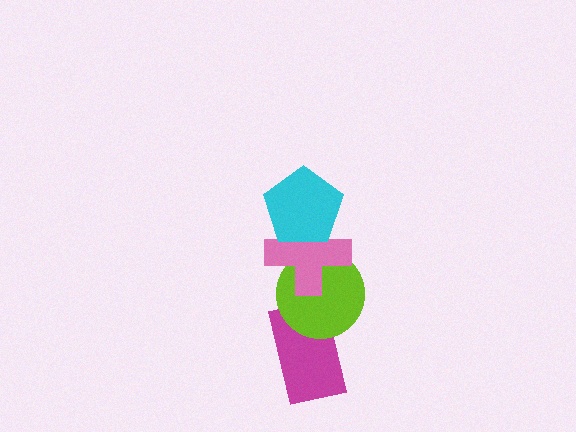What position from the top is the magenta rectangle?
The magenta rectangle is 4th from the top.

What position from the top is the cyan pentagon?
The cyan pentagon is 1st from the top.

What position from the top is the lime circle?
The lime circle is 3rd from the top.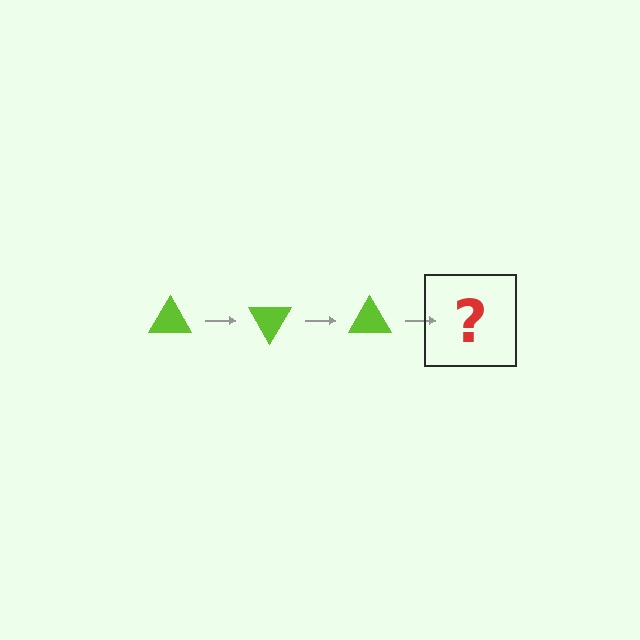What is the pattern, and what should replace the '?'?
The pattern is that the triangle rotates 60 degrees each step. The '?' should be a lime triangle rotated 180 degrees.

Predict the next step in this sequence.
The next step is a lime triangle rotated 180 degrees.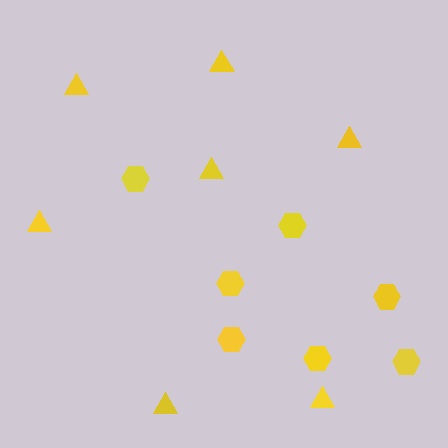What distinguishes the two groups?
There are 2 groups: one group of triangles (7) and one group of hexagons (7).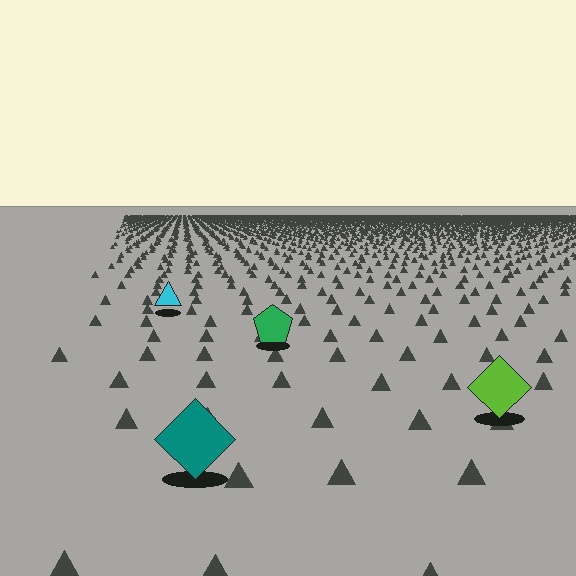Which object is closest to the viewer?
The teal diamond is closest. The texture marks near it are larger and more spread out.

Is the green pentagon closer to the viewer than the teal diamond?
No. The teal diamond is closer — you can tell from the texture gradient: the ground texture is coarser near it.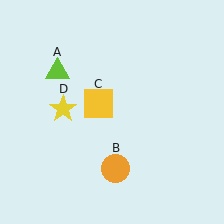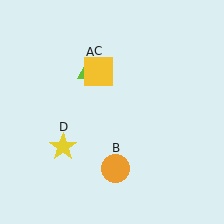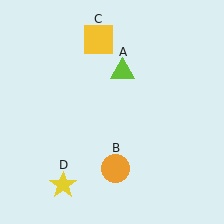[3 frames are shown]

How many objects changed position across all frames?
3 objects changed position: lime triangle (object A), yellow square (object C), yellow star (object D).